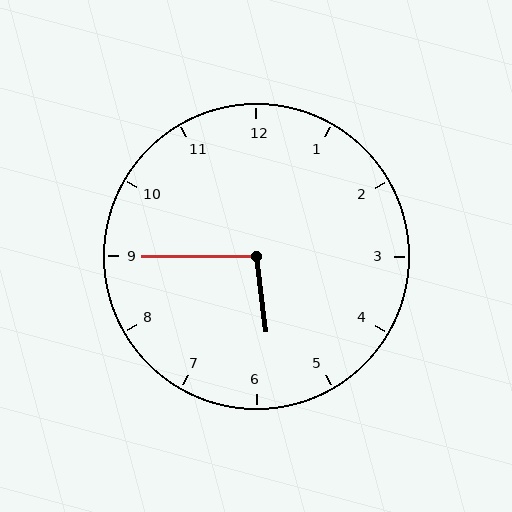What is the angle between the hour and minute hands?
Approximately 98 degrees.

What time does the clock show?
5:45.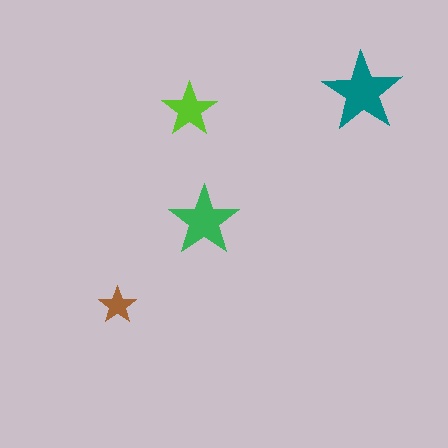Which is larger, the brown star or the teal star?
The teal one.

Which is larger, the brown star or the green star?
The green one.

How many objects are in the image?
There are 4 objects in the image.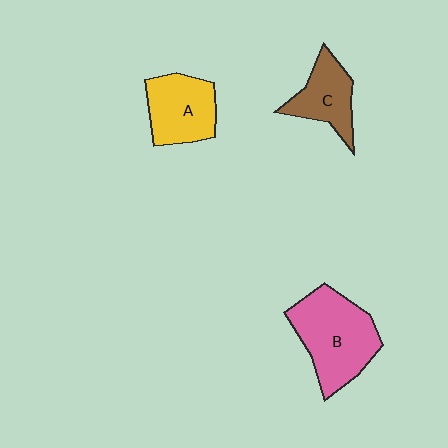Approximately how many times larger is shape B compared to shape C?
Approximately 1.7 times.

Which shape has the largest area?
Shape B (pink).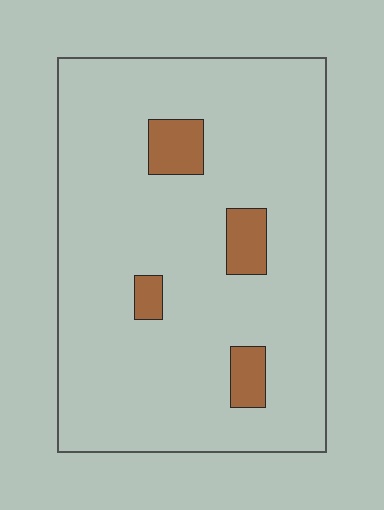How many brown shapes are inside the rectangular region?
4.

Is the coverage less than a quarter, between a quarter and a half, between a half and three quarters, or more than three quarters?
Less than a quarter.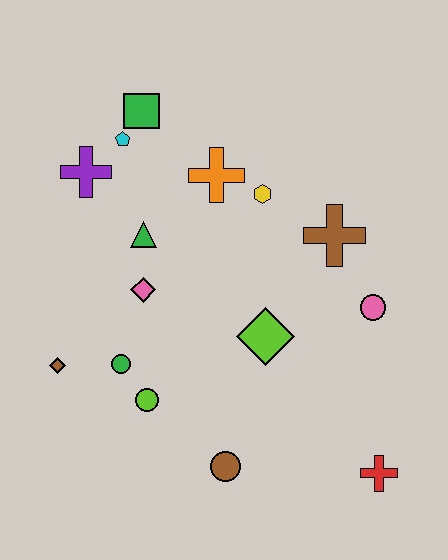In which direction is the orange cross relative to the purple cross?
The orange cross is to the right of the purple cross.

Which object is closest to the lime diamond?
The pink circle is closest to the lime diamond.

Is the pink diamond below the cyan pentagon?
Yes